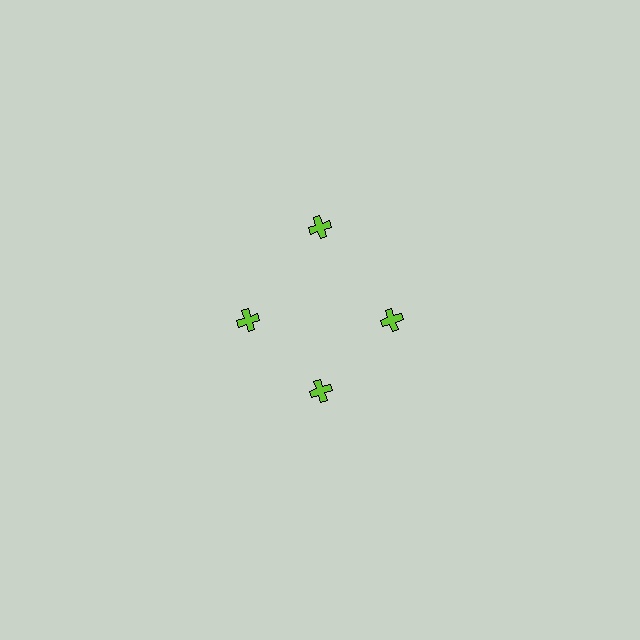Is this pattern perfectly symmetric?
No. The 4 lime crosses are arranged in a ring, but one element near the 12 o'clock position is pushed outward from the center, breaking the 4-fold rotational symmetry.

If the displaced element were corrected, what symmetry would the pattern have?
It would have 4-fold rotational symmetry — the pattern would map onto itself every 90 degrees.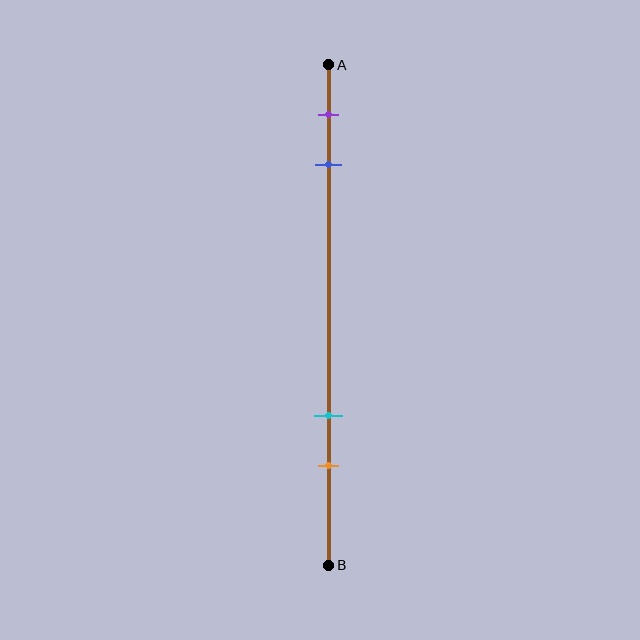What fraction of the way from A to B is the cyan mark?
The cyan mark is approximately 70% (0.7) of the way from A to B.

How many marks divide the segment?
There are 4 marks dividing the segment.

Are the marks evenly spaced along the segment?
No, the marks are not evenly spaced.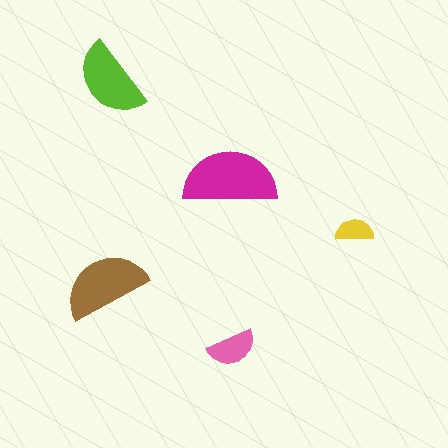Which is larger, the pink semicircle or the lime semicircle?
The lime one.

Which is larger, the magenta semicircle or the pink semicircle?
The magenta one.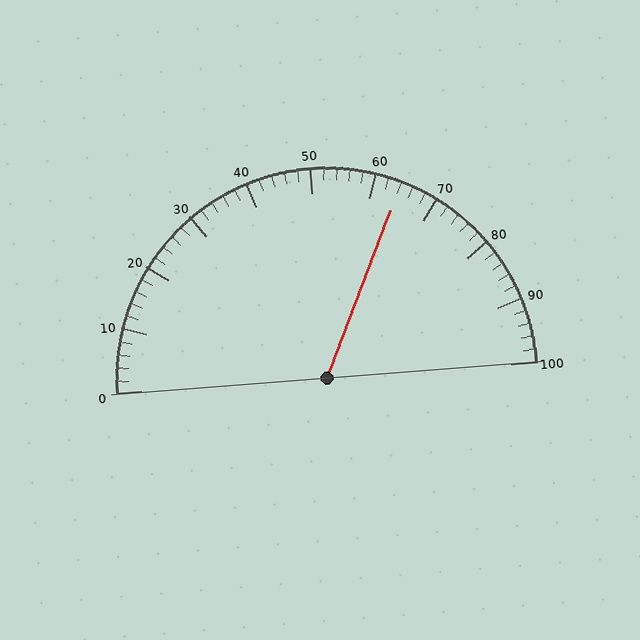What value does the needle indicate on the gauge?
The needle indicates approximately 64.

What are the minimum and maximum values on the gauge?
The gauge ranges from 0 to 100.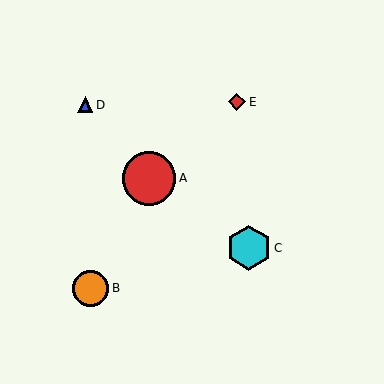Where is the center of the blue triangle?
The center of the blue triangle is at (85, 105).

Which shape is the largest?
The red circle (labeled A) is the largest.